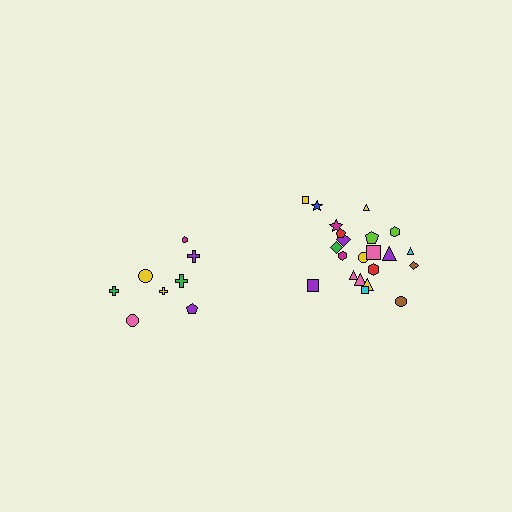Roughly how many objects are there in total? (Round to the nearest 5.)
Roughly 30 objects in total.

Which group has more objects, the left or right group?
The right group.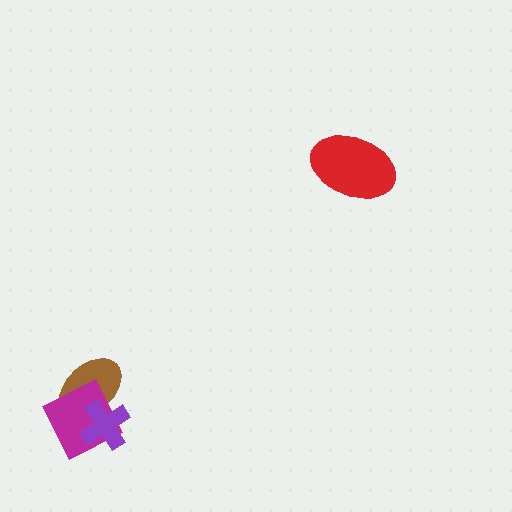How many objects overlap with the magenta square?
2 objects overlap with the magenta square.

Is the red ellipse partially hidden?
No, no other shape covers it.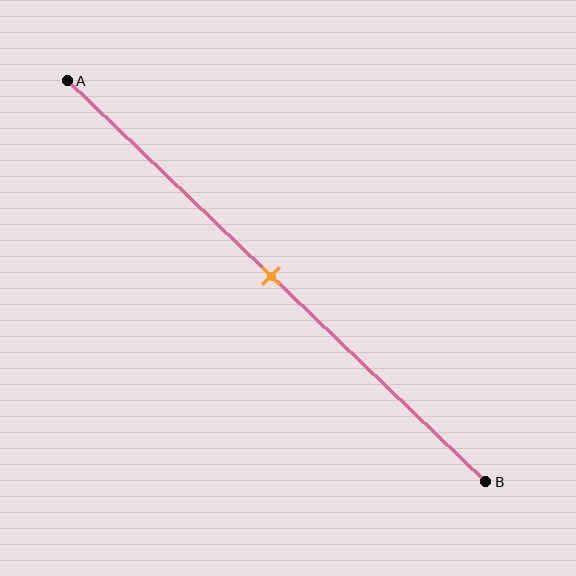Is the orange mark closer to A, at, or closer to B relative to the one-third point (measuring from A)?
The orange mark is closer to point B than the one-third point of segment AB.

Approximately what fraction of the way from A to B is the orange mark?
The orange mark is approximately 50% of the way from A to B.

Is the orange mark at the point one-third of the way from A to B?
No, the mark is at about 50% from A, not at the 33% one-third point.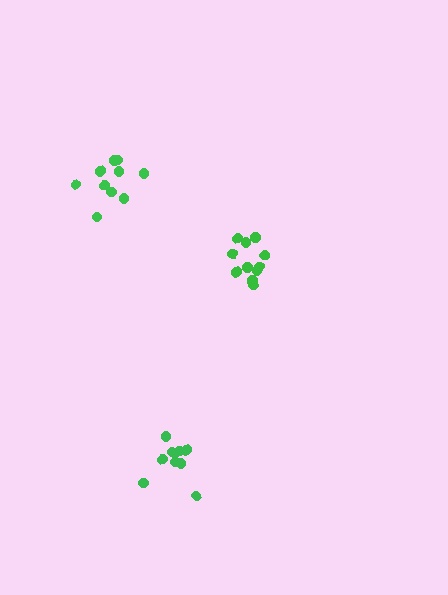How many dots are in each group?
Group 1: 11 dots, Group 2: 10 dots, Group 3: 10 dots (31 total).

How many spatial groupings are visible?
There are 3 spatial groupings.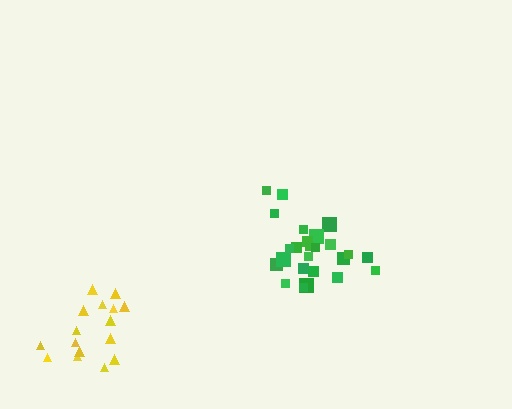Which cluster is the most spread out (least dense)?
Yellow.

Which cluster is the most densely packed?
Green.